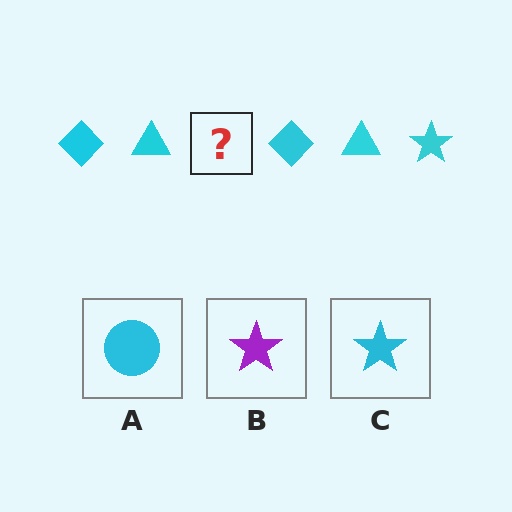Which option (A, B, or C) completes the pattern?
C.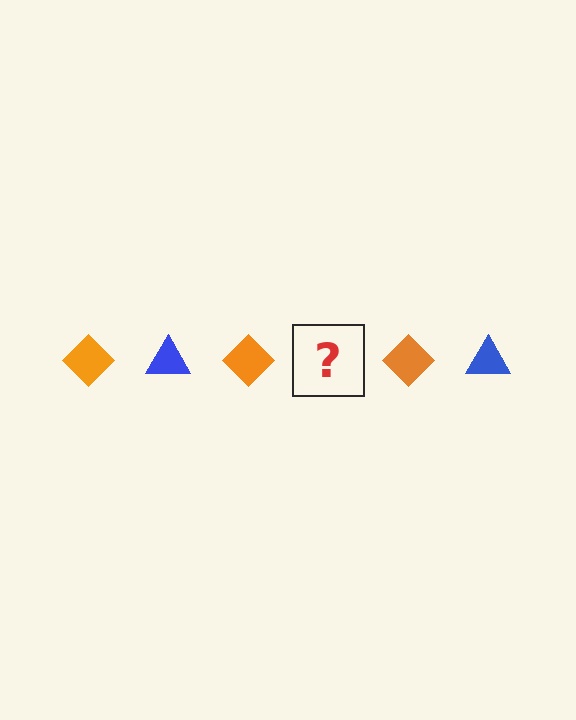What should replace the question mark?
The question mark should be replaced with a blue triangle.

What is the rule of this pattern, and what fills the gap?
The rule is that the pattern alternates between orange diamond and blue triangle. The gap should be filled with a blue triangle.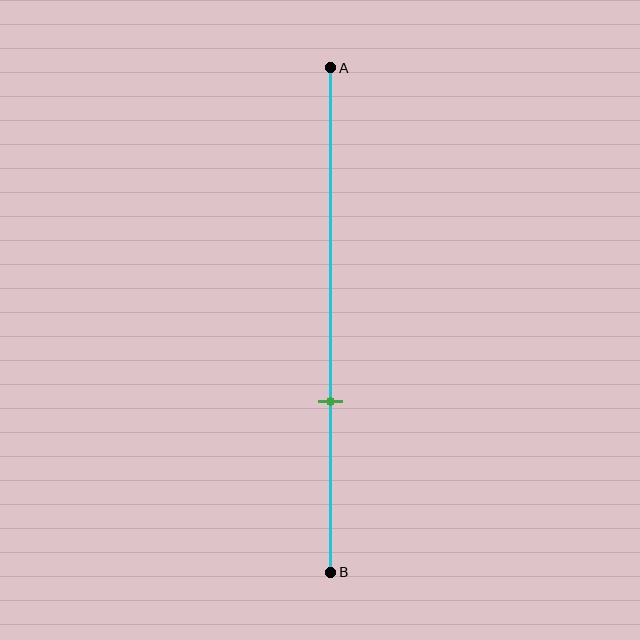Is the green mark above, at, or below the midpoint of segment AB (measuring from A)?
The green mark is below the midpoint of segment AB.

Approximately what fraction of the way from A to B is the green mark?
The green mark is approximately 65% of the way from A to B.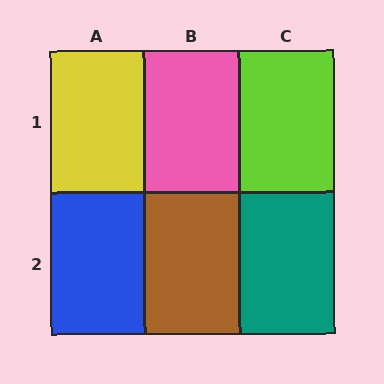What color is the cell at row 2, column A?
Blue.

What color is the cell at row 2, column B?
Brown.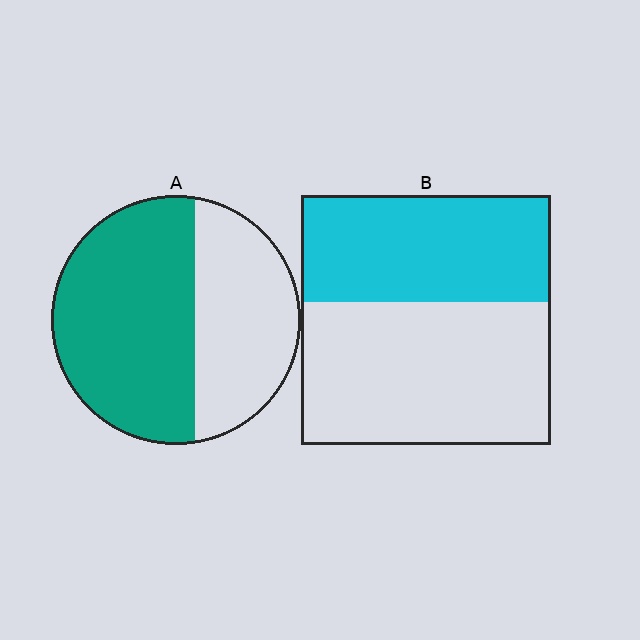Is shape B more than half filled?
No.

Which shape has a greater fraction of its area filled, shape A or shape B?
Shape A.